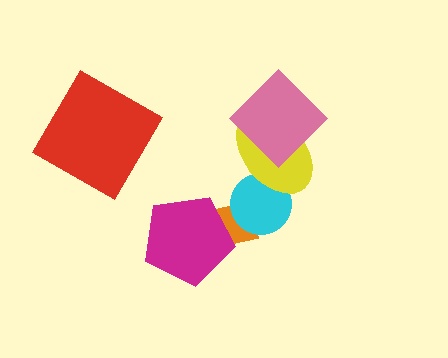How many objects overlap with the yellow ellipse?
2 objects overlap with the yellow ellipse.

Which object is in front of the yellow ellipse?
The pink diamond is in front of the yellow ellipse.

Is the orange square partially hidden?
Yes, it is partially covered by another shape.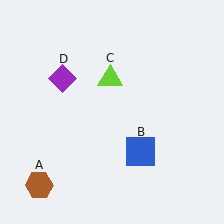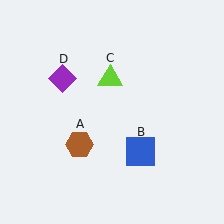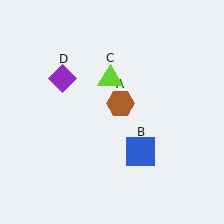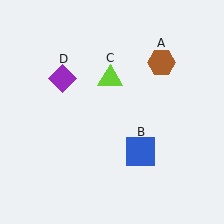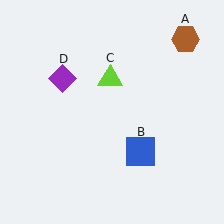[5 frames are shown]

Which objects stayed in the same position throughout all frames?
Blue square (object B) and lime triangle (object C) and purple diamond (object D) remained stationary.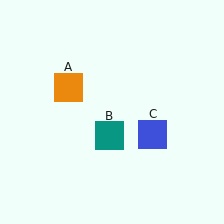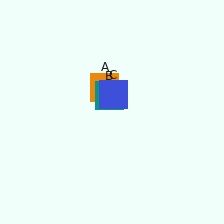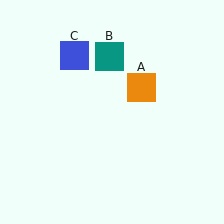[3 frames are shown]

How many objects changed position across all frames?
3 objects changed position: orange square (object A), teal square (object B), blue square (object C).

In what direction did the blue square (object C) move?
The blue square (object C) moved up and to the left.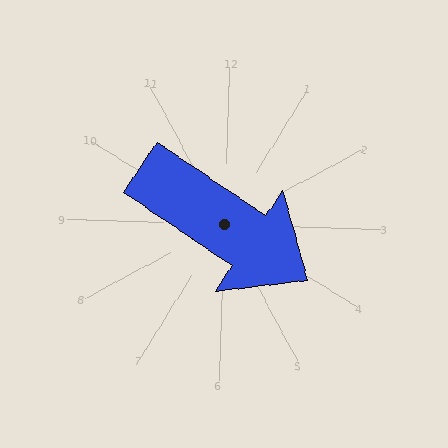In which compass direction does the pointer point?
Southeast.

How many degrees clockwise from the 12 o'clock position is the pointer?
Approximately 122 degrees.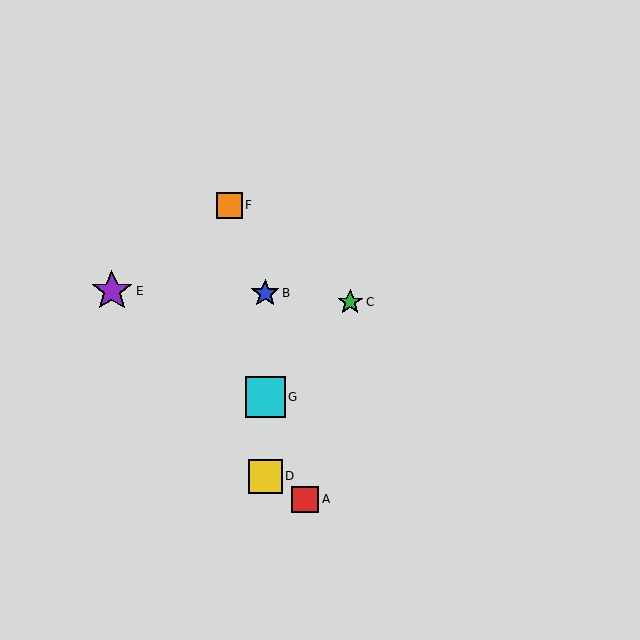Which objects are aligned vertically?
Objects B, D, G are aligned vertically.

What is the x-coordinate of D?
Object D is at x≈265.